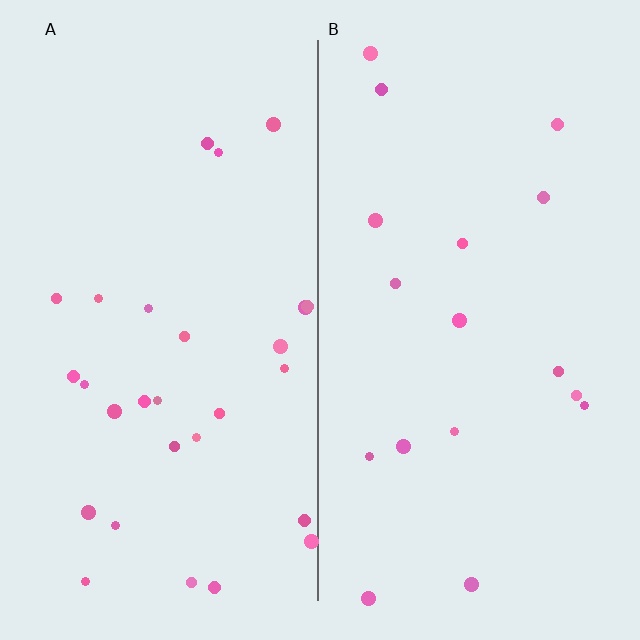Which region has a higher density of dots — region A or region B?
A (the left).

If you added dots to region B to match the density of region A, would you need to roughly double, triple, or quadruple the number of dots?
Approximately double.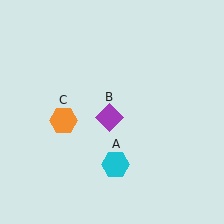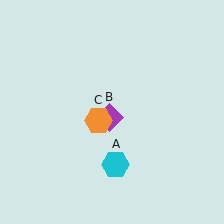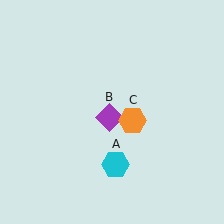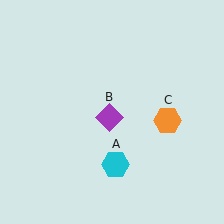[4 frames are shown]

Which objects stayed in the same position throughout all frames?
Cyan hexagon (object A) and purple diamond (object B) remained stationary.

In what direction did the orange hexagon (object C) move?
The orange hexagon (object C) moved right.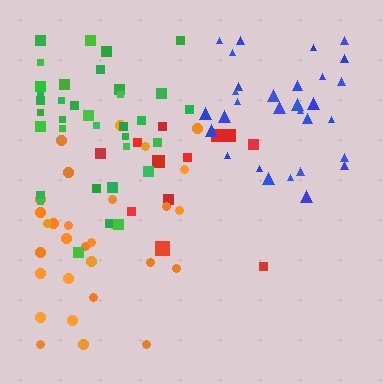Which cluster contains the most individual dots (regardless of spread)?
Green (35).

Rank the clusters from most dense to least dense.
green, blue, orange, red.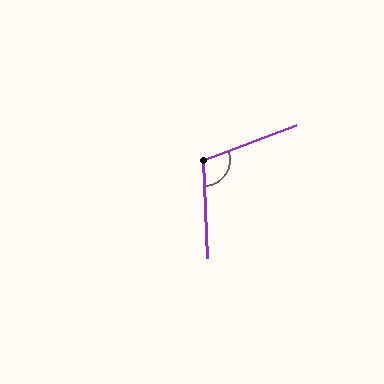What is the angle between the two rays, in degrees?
Approximately 108 degrees.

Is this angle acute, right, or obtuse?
It is obtuse.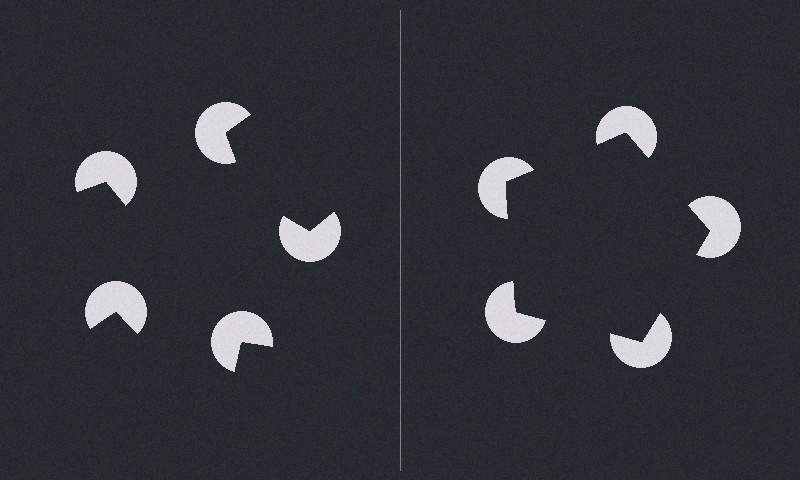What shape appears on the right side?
An illusory pentagon.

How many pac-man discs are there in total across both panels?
10 — 5 on each side.